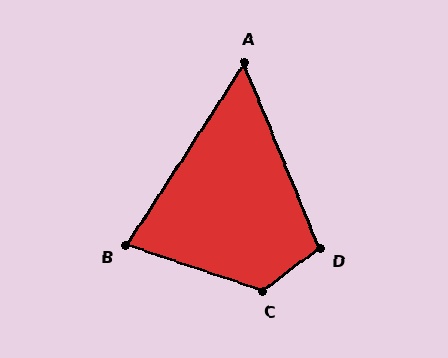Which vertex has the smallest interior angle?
A, at approximately 55 degrees.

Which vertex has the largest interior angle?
C, at approximately 125 degrees.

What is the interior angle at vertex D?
Approximately 104 degrees (obtuse).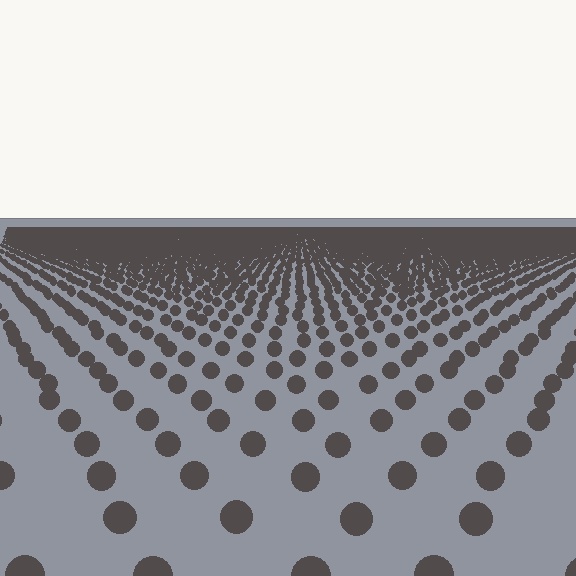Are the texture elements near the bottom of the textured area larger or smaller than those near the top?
Larger. Near the bottom, elements are closer to the viewer and appear at a bigger on-screen size.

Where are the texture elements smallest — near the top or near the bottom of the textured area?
Near the top.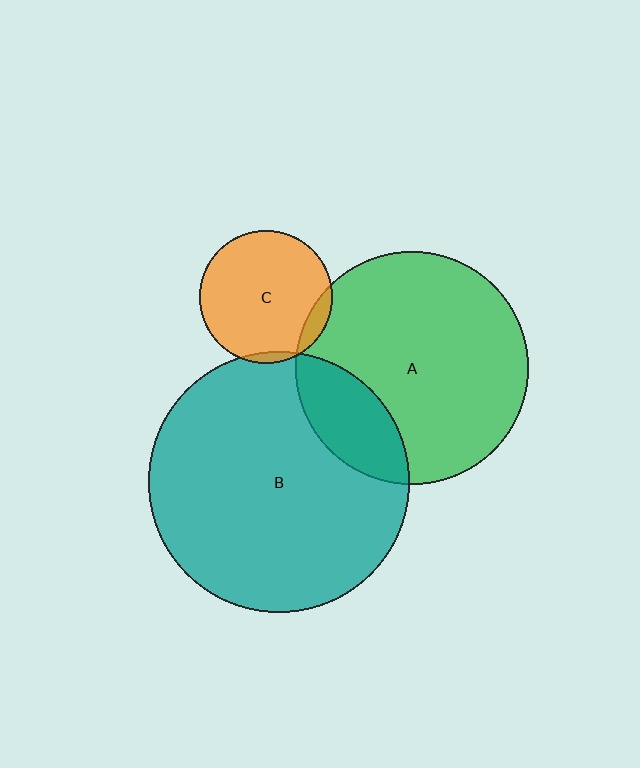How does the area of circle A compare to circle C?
Approximately 3.1 times.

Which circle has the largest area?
Circle B (teal).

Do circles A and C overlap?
Yes.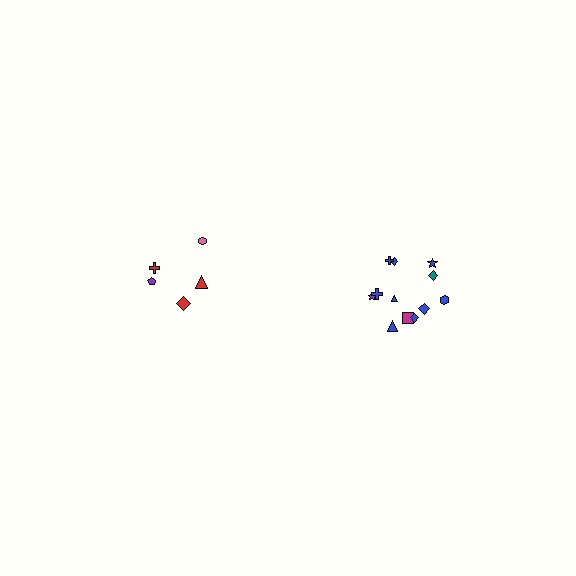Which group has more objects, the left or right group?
The right group.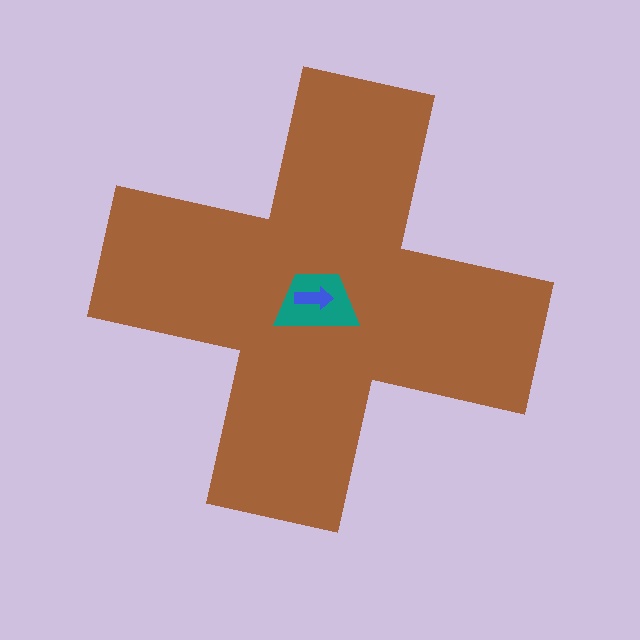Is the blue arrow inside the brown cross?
Yes.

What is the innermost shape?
The blue arrow.